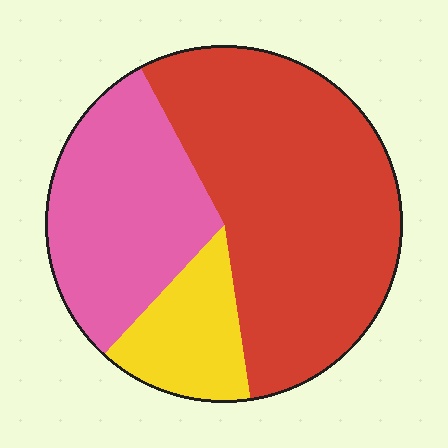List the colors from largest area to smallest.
From largest to smallest: red, pink, yellow.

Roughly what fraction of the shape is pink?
Pink takes up between a quarter and a half of the shape.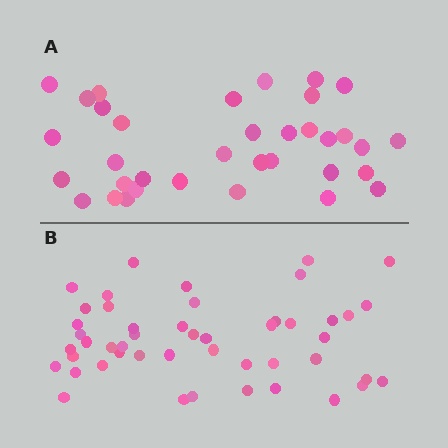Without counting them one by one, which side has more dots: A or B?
Region B (the bottom region) has more dots.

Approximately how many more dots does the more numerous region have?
Region B has approximately 15 more dots than region A.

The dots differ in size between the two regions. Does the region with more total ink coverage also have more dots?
No. Region A has more total ink coverage because its dots are larger, but region B actually contains more individual dots. Total area can be misleading — the number of items is what matters here.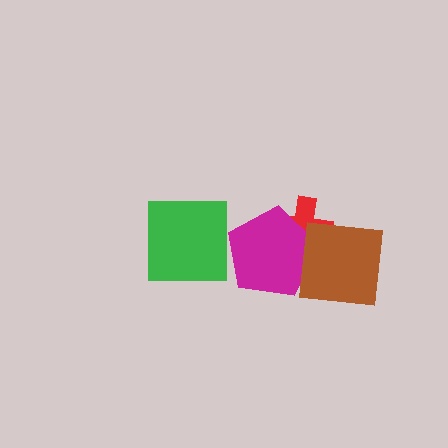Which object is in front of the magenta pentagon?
The brown square is in front of the magenta pentagon.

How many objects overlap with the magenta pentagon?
2 objects overlap with the magenta pentagon.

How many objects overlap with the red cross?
2 objects overlap with the red cross.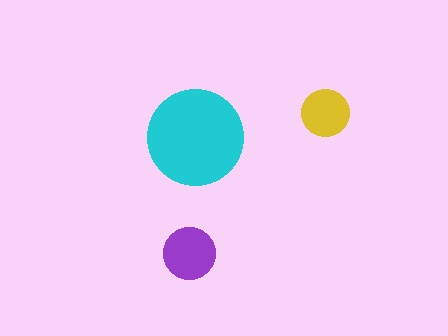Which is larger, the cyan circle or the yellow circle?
The cyan one.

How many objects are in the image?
There are 3 objects in the image.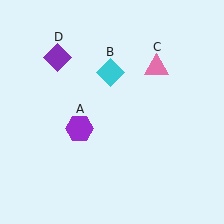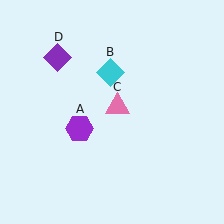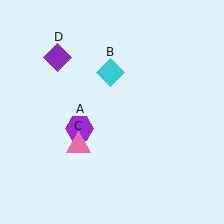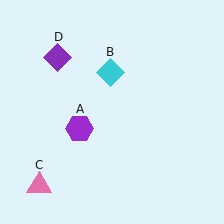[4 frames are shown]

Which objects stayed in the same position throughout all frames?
Purple hexagon (object A) and cyan diamond (object B) and purple diamond (object D) remained stationary.